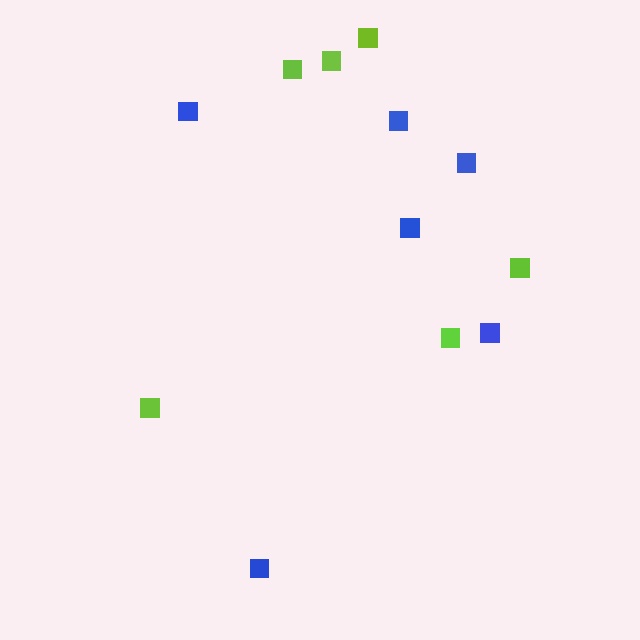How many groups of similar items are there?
There are 2 groups: one group of lime squares (6) and one group of blue squares (6).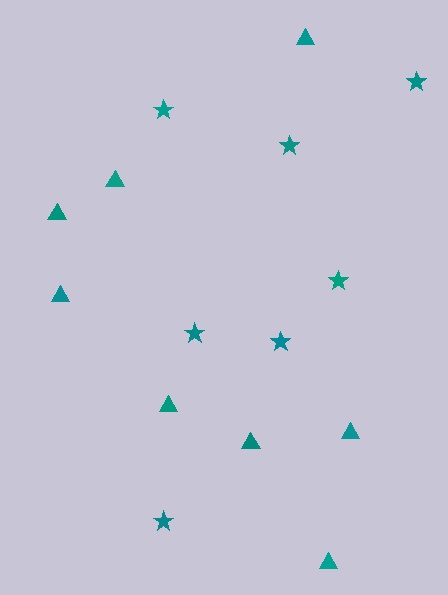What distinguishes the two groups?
There are 2 groups: one group of triangles (8) and one group of stars (7).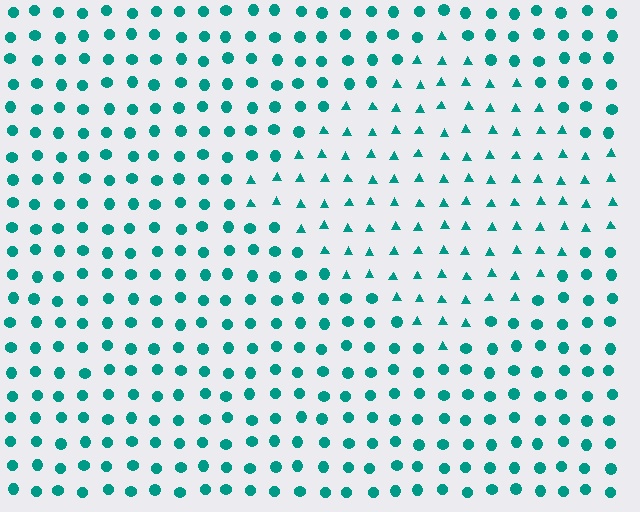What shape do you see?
I see a diamond.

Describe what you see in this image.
The image is filled with small teal elements arranged in a uniform grid. A diamond-shaped region contains triangles, while the surrounding area contains circles. The boundary is defined purely by the change in element shape.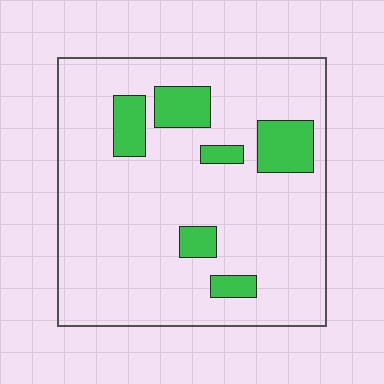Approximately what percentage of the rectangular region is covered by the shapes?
Approximately 15%.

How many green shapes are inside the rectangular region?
6.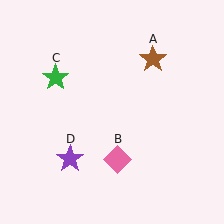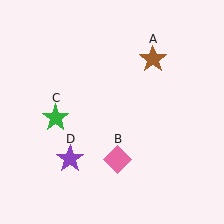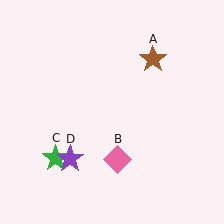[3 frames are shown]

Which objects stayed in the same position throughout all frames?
Brown star (object A) and pink diamond (object B) and purple star (object D) remained stationary.